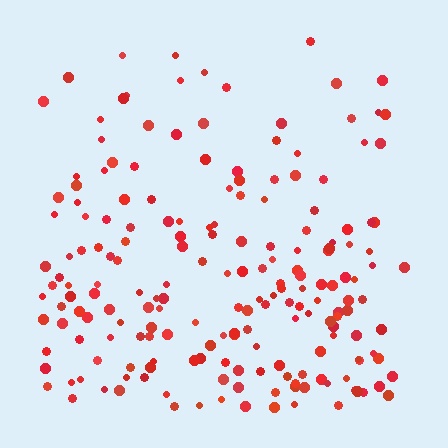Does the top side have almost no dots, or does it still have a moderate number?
Still a moderate number, just noticeably fewer than the bottom.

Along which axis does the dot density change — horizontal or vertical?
Vertical.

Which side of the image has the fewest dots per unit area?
The top.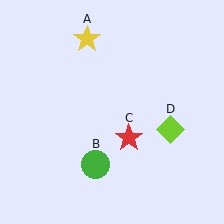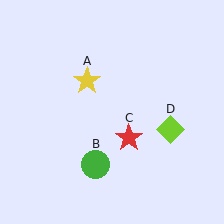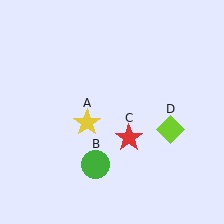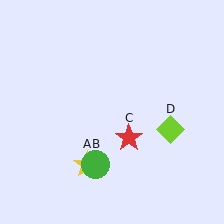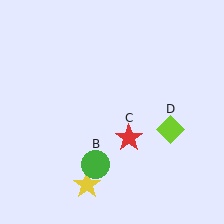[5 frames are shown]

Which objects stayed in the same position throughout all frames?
Green circle (object B) and red star (object C) and lime diamond (object D) remained stationary.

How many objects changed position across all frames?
1 object changed position: yellow star (object A).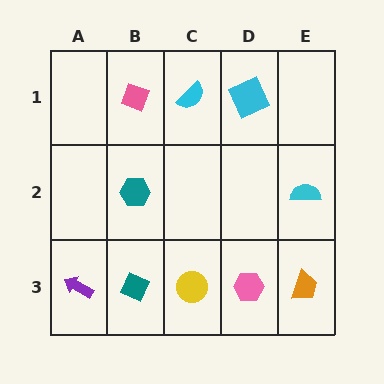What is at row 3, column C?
A yellow circle.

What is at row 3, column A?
A purple arrow.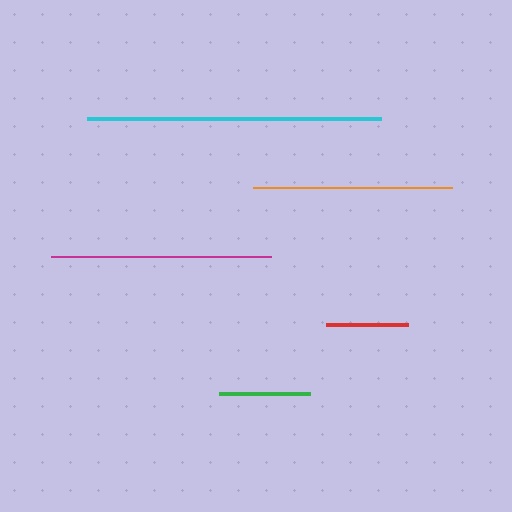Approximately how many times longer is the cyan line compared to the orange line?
The cyan line is approximately 1.5 times the length of the orange line.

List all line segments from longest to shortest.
From longest to shortest: cyan, magenta, orange, green, red.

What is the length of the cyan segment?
The cyan segment is approximately 295 pixels long.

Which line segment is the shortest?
The red line is the shortest at approximately 82 pixels.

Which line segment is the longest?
The cyan line is the longest at approximately 295 pixels.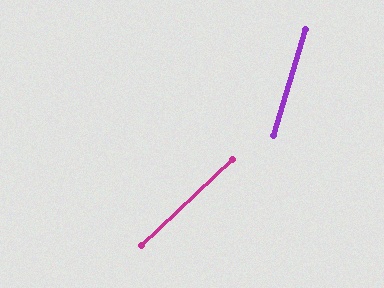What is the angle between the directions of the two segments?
Approximately 30 degrees.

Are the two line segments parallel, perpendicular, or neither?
Neither parallel nor perpendicular — they differ by about 30°.